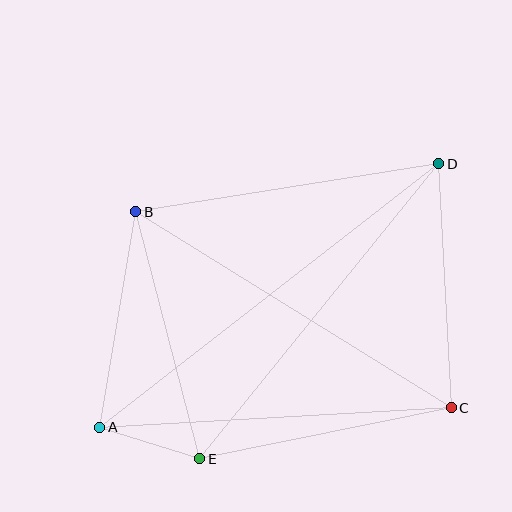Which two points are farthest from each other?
Points A and D are farthest from each other.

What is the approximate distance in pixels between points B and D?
The distance between B and D is approximately 307 pixels.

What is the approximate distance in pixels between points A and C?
The distance between A and C is approximately 352 pixels.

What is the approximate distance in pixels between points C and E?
The distance between C and E is approximately 257 pixels.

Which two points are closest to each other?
Points A and E are closest to each other.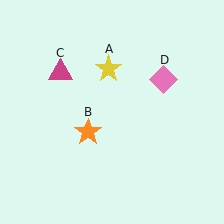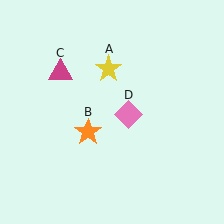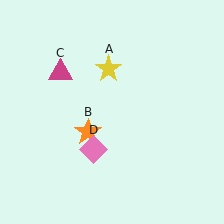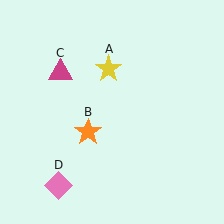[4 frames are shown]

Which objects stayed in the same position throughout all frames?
Yellow star (object A) and orange star (object B) and magenta triangle (object C) remained stationary.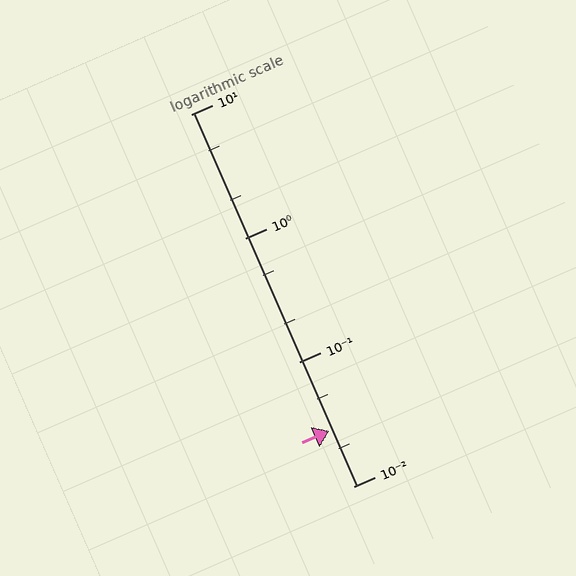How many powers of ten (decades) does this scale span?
The scale spans 3 decades, from 0.01 to 10.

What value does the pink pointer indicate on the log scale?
The pointer indicates approximately 0.028.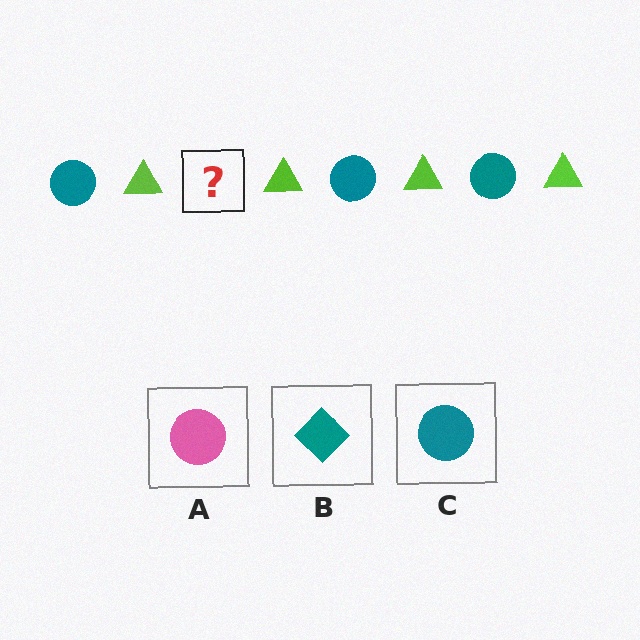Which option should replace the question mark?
Option C.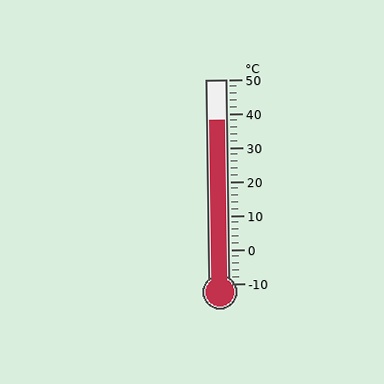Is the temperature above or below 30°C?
The temperature is above 30°C.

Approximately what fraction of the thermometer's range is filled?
The thermometer is filled to approximately 80% of its range.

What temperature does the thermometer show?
The thermometer shows approximately 38°C.